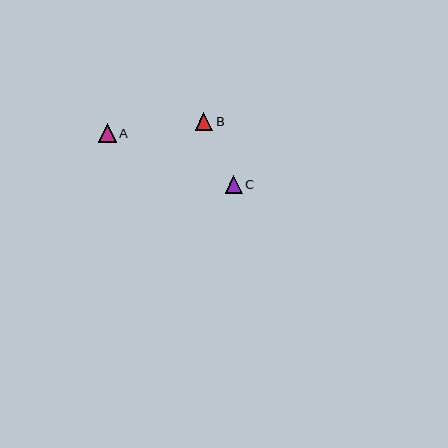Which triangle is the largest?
Triangle A is the largest with a size of approximately 18 pixels.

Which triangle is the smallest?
Triangle C is the smallest with a size of approximately 17 pixels.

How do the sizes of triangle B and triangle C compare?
Triangle B and triangle C are approximately the same size.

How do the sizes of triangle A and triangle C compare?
Triangle A and triangle C are approximately the same size.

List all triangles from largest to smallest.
From largest to smallest: A, B, C.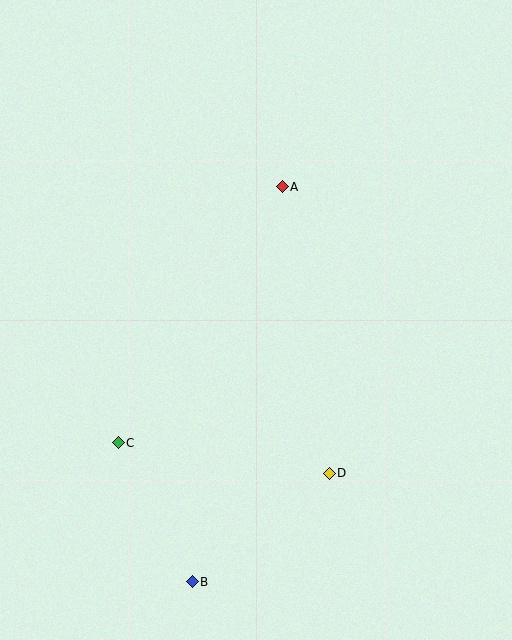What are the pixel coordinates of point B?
Point B is at (192, 582).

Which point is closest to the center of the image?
Point A at (282, 187) is closest to the center.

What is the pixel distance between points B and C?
The distance between B and C is 157 pixels.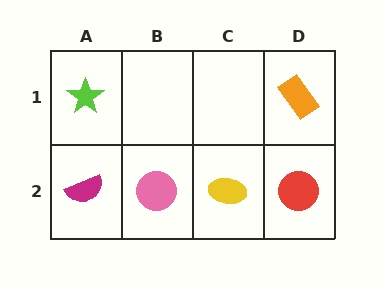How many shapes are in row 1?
2 shapes.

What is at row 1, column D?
An orange rectangle.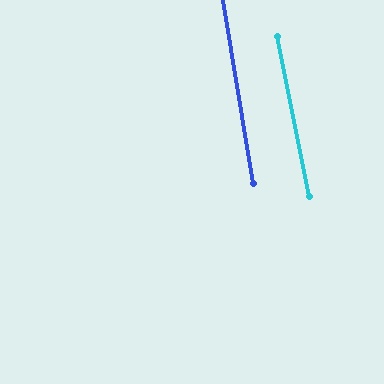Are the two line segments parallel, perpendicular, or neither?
Parallel — their directions differ by only 1.8°.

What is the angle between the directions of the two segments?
Approximately 2 degrees.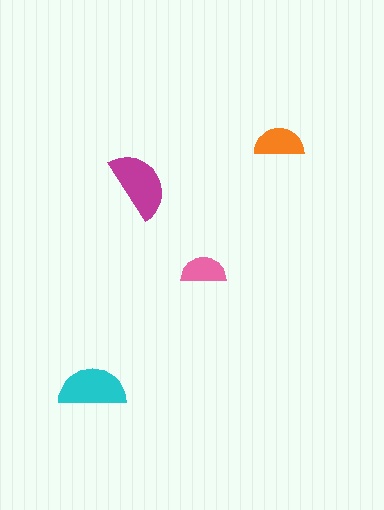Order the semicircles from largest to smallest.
the magenta one, the cyan one, the orange one, the pink one.